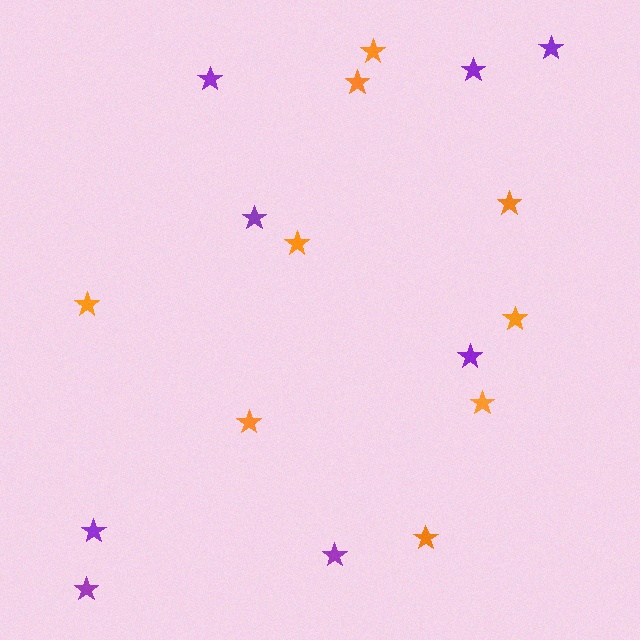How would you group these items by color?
There are 2 groups: one group of orange stars (9) and one group of purple stars (8).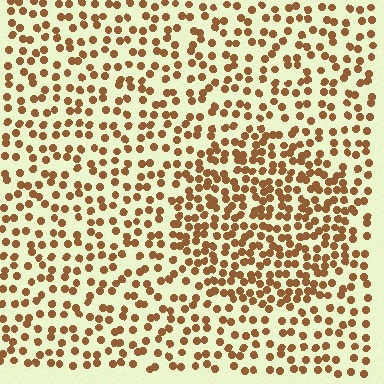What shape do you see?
I see a circle.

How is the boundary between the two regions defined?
The boundary is defined by a change in element density (approximately 1.7x ratio). All elements are the same color, size, and shape.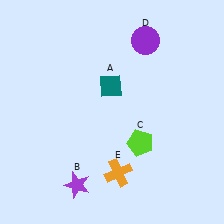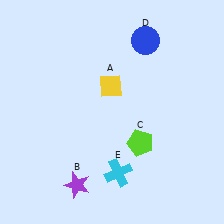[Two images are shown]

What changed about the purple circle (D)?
In Image 1, D is purple. In Image 2, it changed to blue.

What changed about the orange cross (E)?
In Image 1, E is orange. In Image 2, it changed to cyan.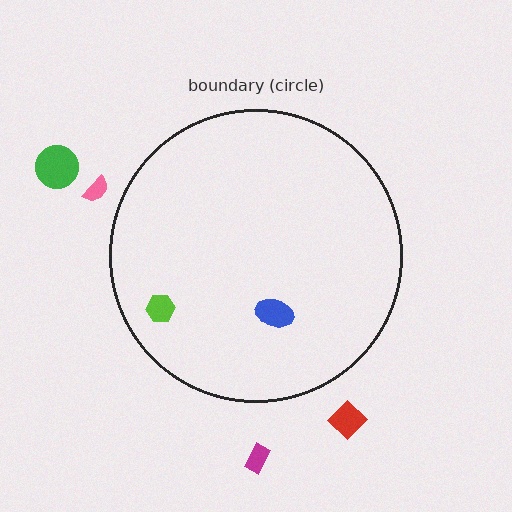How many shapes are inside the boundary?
2 inside, 4 outside.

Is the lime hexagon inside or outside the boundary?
Inside.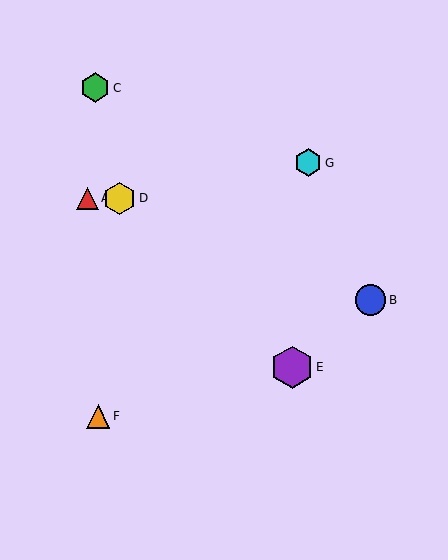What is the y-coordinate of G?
Object G is at y≈163.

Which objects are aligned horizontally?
Objects A, D are aligned horizontally.